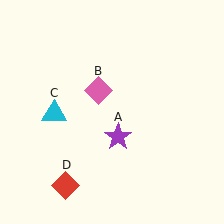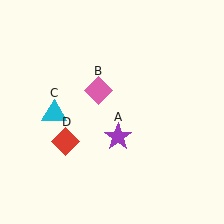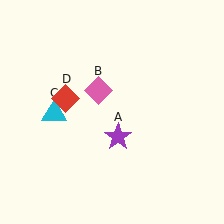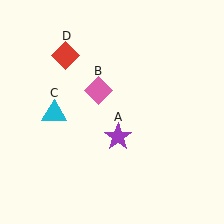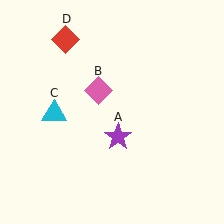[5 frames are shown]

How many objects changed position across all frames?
1 object changed position: red diamond (object D).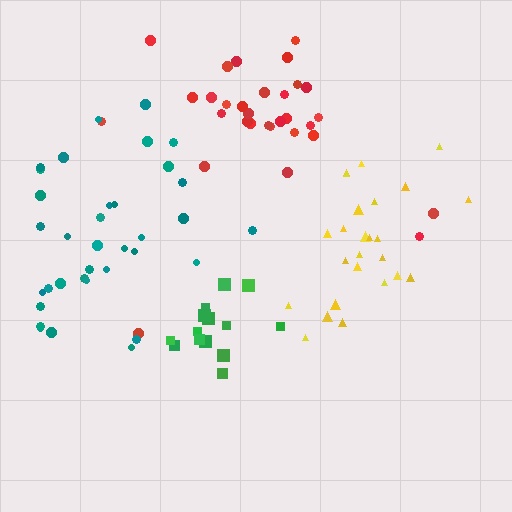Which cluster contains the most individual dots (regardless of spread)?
Teal (35).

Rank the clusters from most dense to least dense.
green, yellow, red, teal.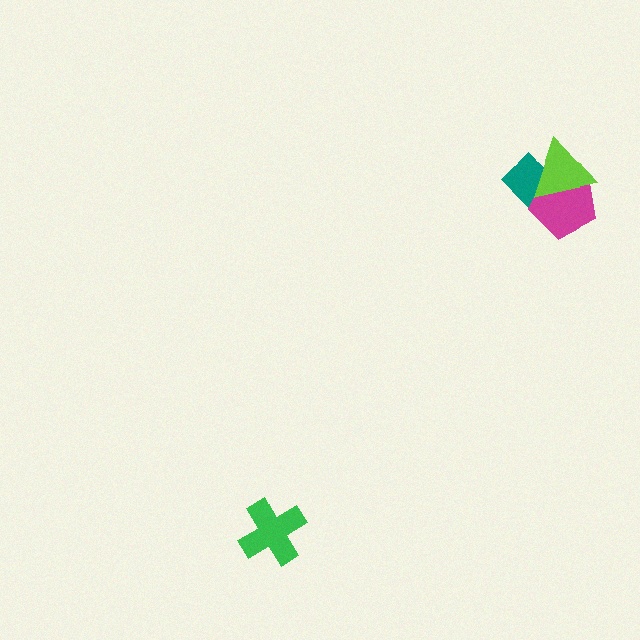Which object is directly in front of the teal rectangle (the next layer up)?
The magenta pentagon is directly in front of the teal rectangle.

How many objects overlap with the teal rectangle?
2 objects overlap with the teal rectangle.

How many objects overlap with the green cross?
0 objects overlap with the green cross.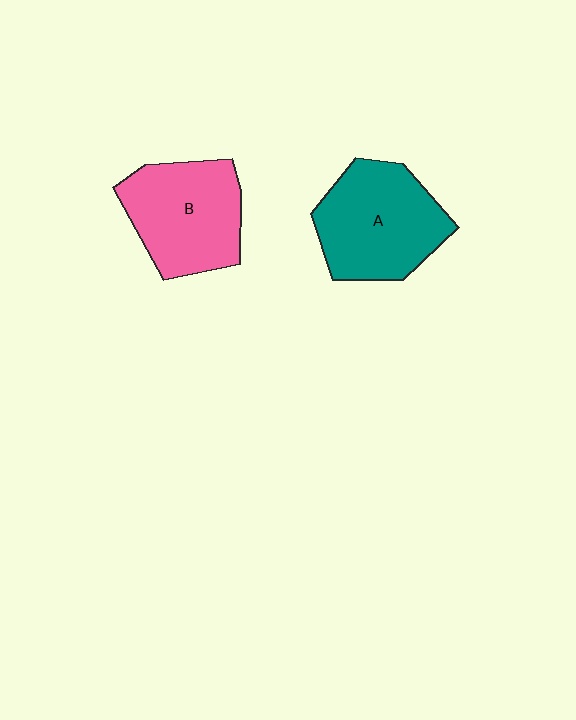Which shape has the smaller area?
Shape B (pink).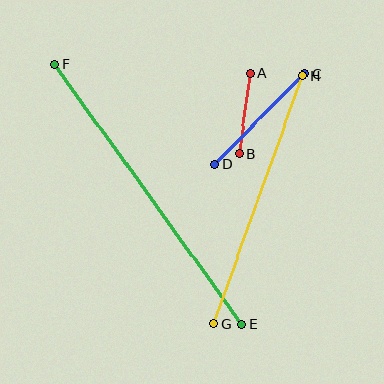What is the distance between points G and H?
The distance is approximately 263 pixels.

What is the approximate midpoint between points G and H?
The midpoint is at approximately (258, 200) pixels.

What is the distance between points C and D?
The distance is approximately 127 pixels.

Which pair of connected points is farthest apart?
Points E and F are farthest apart.